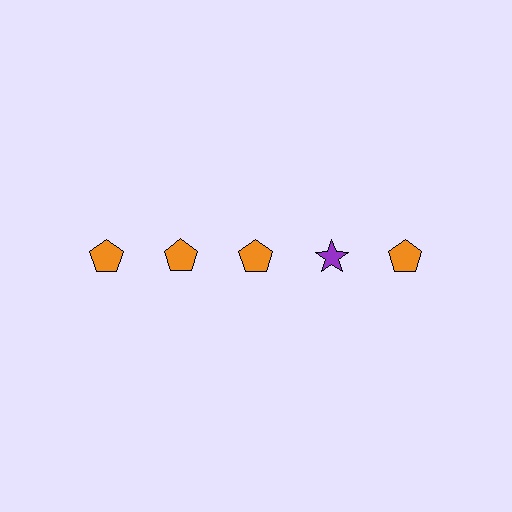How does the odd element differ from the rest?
It differs in both color (purple instead of orange) and shape (star instead of pentagon).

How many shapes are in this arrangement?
There are 5 shapes arranged in a grid pattern.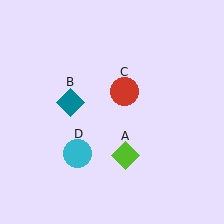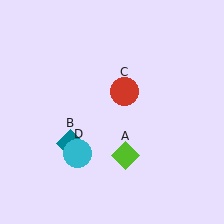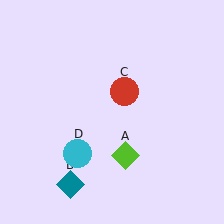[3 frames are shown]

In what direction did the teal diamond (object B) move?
The teal diamond (object B) moved down.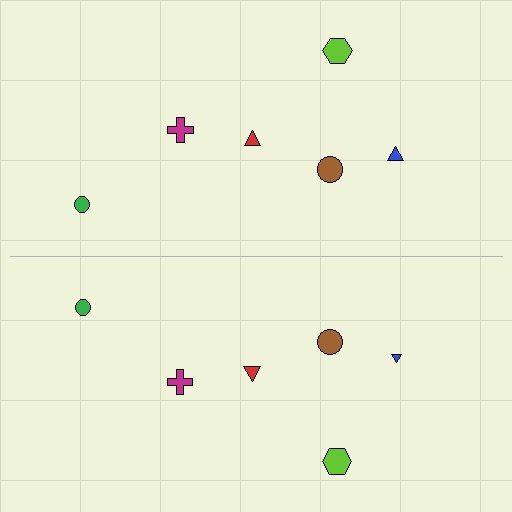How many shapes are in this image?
There are 12 shapes in this image.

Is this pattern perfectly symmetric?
No, the pattern is not perfectly symmetric. The blue triangle on the bottom side has a different size than its mirror counterpart.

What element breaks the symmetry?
The blue triangle on the bottom side has a different size than its mirror counterpart.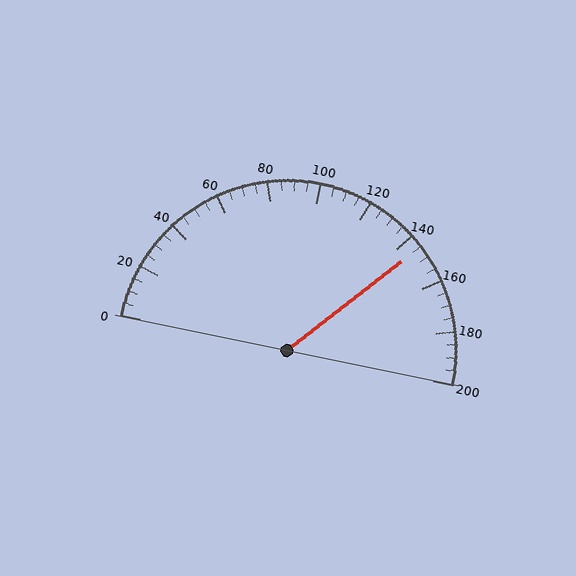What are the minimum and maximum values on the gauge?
The gauge ranges from 0 to 200.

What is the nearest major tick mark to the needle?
The nearest major tick mark is 140.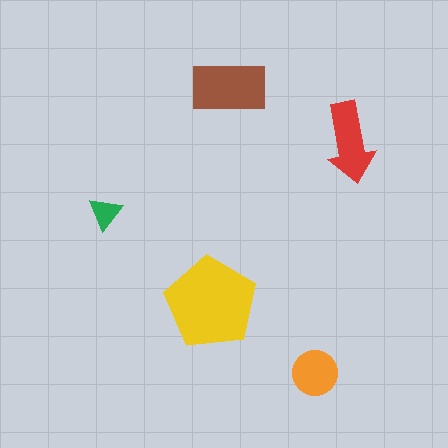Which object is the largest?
The yellow pentagon.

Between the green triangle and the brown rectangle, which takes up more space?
The brown rectangle.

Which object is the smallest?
The green triangle.